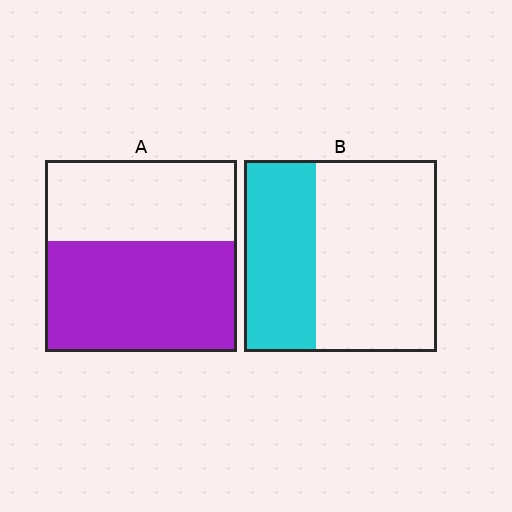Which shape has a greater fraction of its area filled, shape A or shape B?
Shape A.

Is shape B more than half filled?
No.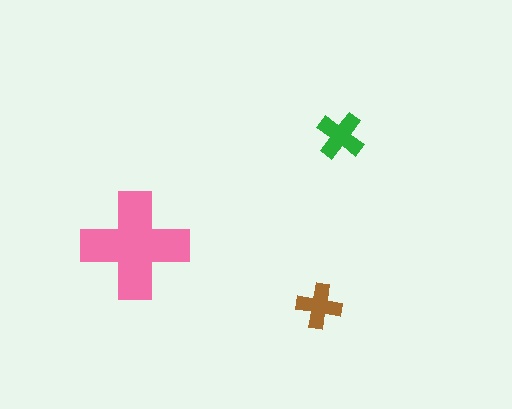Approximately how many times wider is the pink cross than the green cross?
About 2 times wider.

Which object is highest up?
The green cross is topmost.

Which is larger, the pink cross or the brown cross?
The pink one.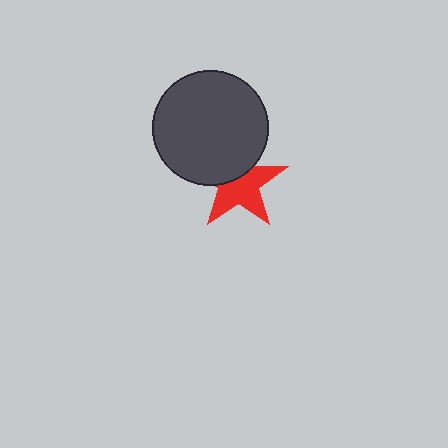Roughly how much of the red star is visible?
About half of it is visible (roughly 61%).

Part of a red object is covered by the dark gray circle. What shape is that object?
It is a star.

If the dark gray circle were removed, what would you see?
You would see the complete red star.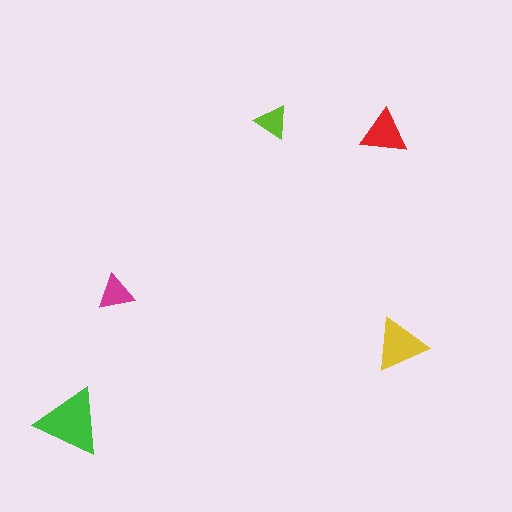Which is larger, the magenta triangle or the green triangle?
The green one.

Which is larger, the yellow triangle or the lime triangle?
The yellow one.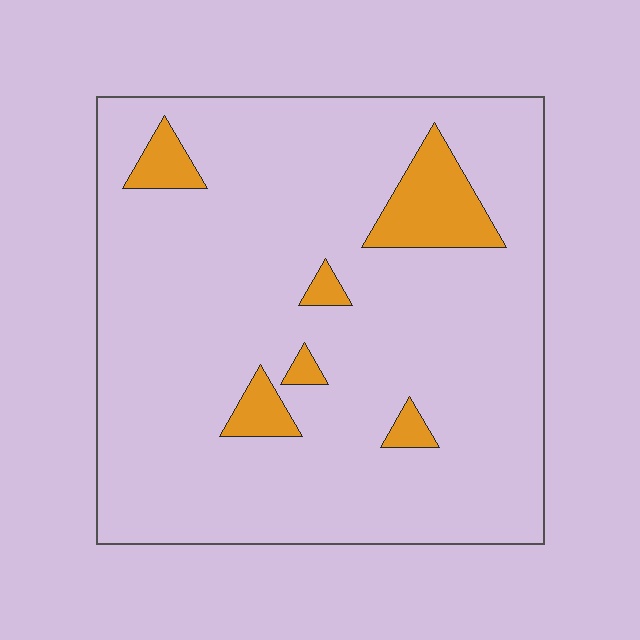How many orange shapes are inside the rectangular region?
6.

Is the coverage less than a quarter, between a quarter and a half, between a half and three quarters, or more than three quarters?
Less than a quarter.